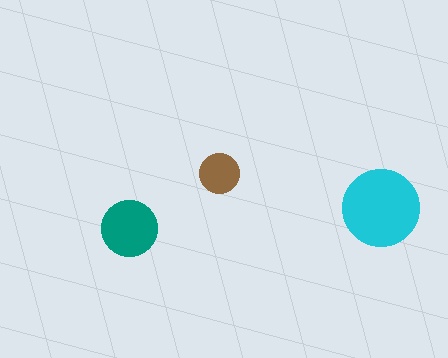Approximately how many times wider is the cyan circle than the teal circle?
About 1.5 times wider.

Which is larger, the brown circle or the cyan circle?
The cyan one.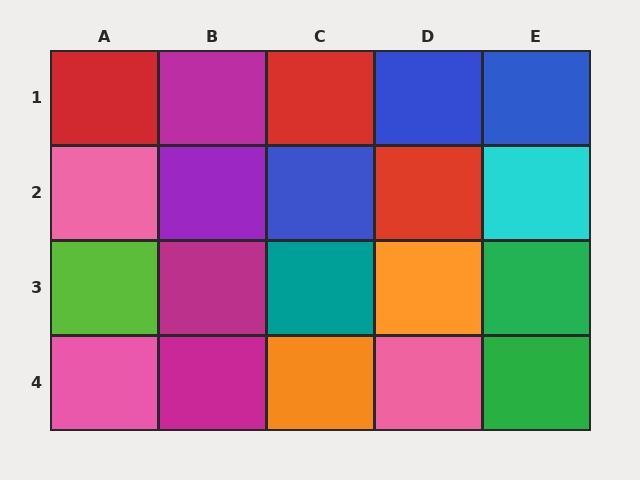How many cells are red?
3 cells are red.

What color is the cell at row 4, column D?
Pink.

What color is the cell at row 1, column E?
Blue.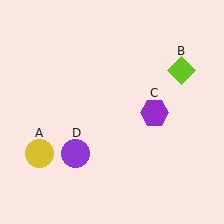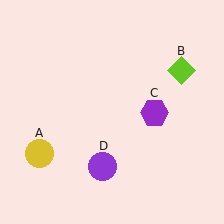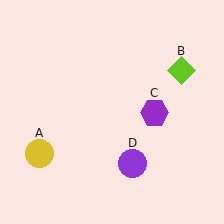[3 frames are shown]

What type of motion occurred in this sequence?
The purple circle (object D) rotated counterclockwise around the center of the scene.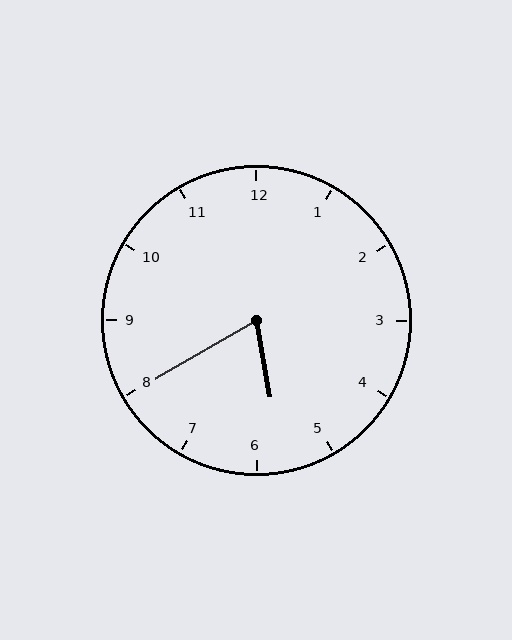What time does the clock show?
5:40.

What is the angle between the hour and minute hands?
Approximately 70 degrees.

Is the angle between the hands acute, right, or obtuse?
It is acute.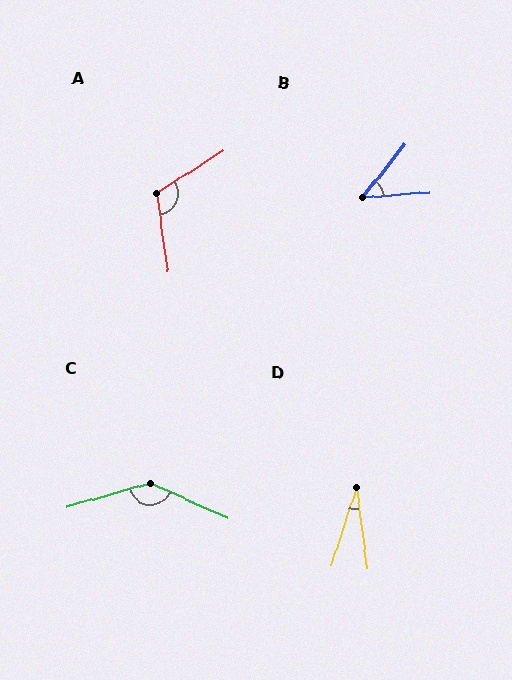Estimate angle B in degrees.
Approximately 47 degrees.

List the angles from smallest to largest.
D (26°), B (47°), A (115°), C (140°).